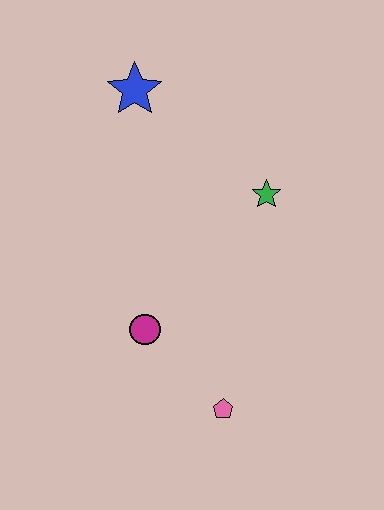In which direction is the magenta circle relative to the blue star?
The magenta circle is below the blue star.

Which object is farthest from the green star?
The pink pentagon is farthest from the green star.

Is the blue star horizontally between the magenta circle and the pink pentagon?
No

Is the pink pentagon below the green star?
Yes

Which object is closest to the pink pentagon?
The magenta circle is closest to the pink pentagon.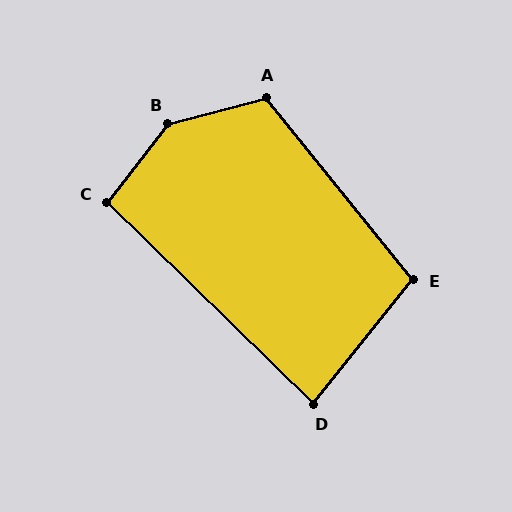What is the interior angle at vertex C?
Approximately 96 degrees (obtuse).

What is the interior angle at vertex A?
Approximately 114 degrees (obtuse).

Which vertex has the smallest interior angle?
D, at approximately 84 degrees.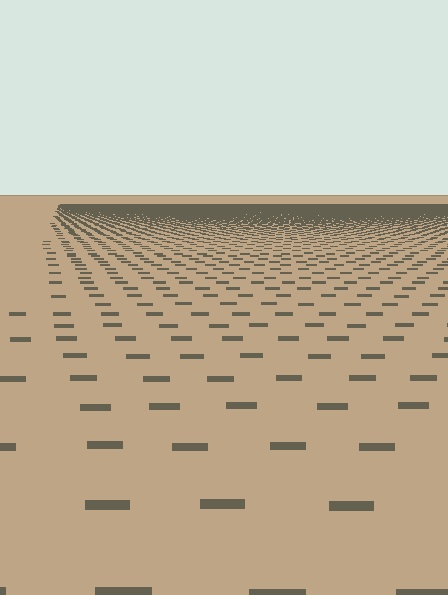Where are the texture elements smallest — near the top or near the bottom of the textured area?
Near the top.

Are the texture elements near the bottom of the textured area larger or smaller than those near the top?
Larger. Near the bottom, elements are closer to the viewer and appear at a bigger on-screen size.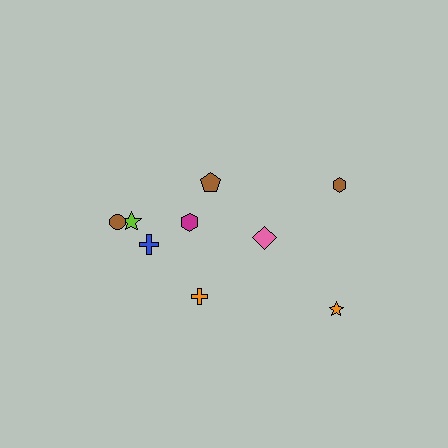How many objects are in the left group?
There are 6 objects.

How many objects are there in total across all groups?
There are 9 objects.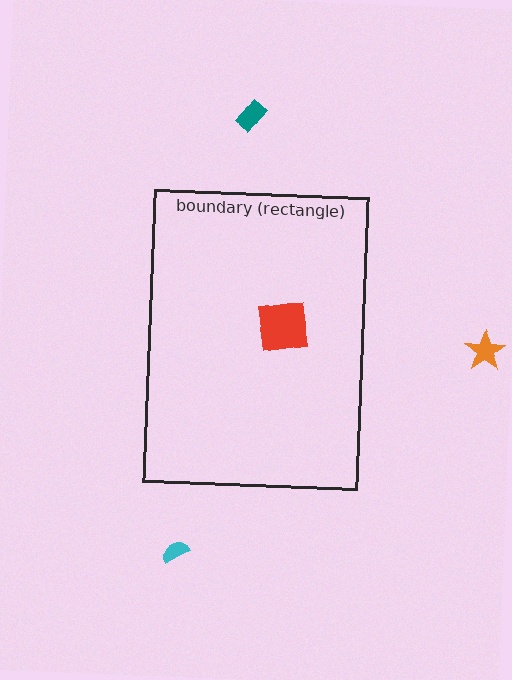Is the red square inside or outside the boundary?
Inside.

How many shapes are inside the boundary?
1 inside, 3 outside.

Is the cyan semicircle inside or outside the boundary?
Outside.